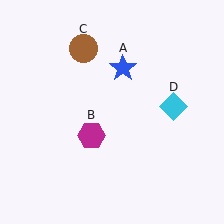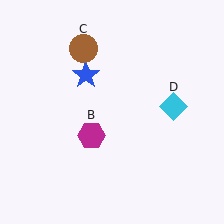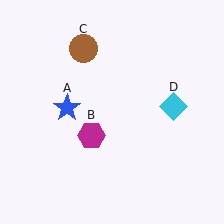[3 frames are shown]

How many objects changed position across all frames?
1 object changed position: blue star (object A).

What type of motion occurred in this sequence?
The blue star (object A) rotated counterclockwise around the center of the scene.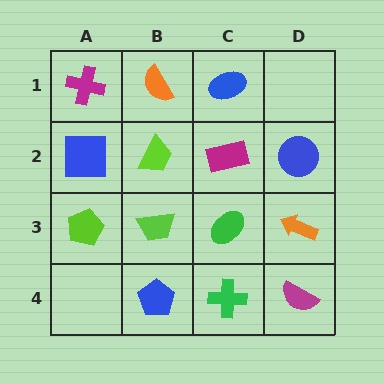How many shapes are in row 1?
3 shapes.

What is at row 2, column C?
A magenta rectangle.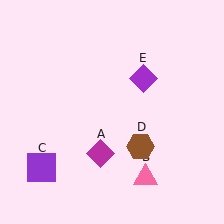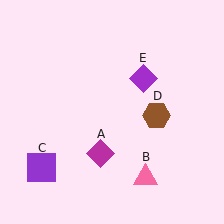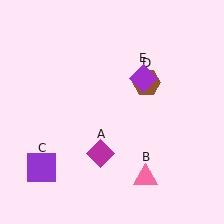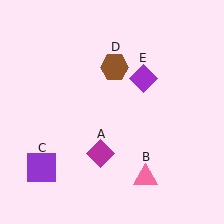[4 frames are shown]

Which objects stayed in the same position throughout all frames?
Magenta diamond (object A) and pink triangle (object B) and purple square (object C) and purple diamond (object E) remained stationary.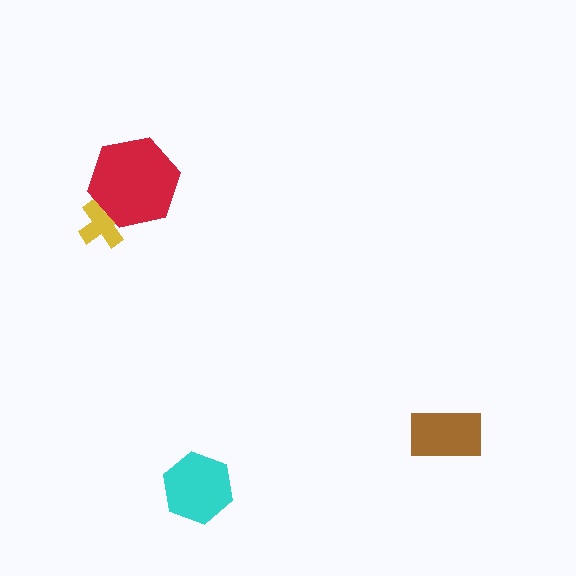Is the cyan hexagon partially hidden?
No, no other shape covers it.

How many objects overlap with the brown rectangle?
0 objects overlap with the brown rectangle.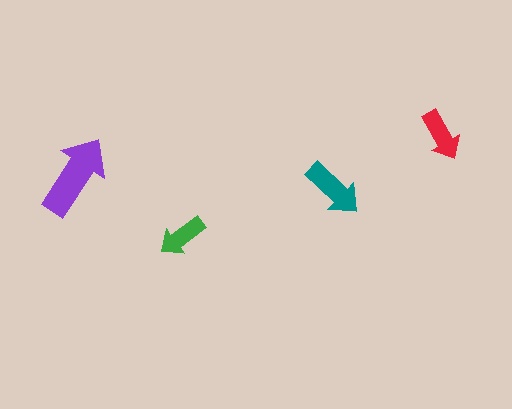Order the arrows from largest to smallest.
the purple one, the teal one, the red one, the green one.